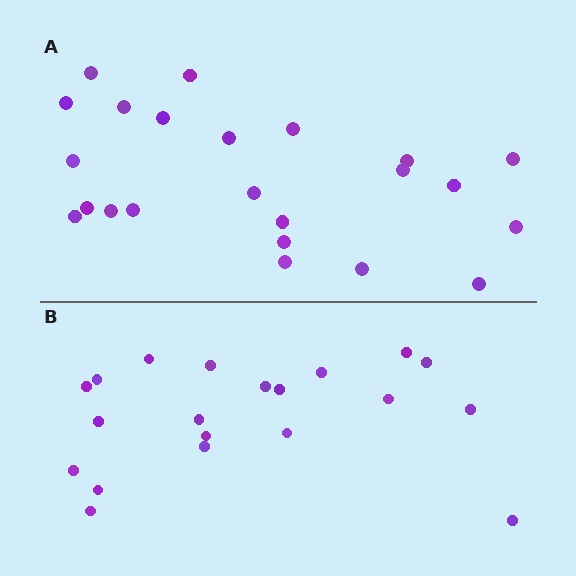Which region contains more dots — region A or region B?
Region A (the top region) has more dots.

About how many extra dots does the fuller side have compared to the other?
Region A has just a few more — roughly 2 or 3 more dots than region B.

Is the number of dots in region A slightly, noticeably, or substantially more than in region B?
Region A has only slightly more — the two regions are fairly close. The ratio is roughly 1.1 to 1.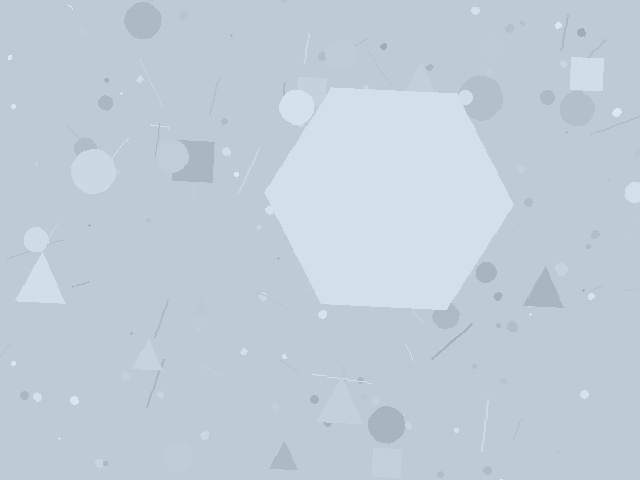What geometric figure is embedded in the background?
A hexagon is embedded in the background.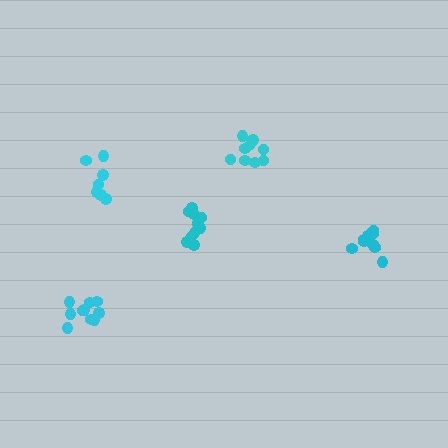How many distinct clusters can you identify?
There are 5 distinct clusters.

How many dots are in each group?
Group 1: 10 dots, Group 2: 7 dots, Group 3: 10 dots, Group 4: 9 dots, Group 5: 10 dots (46 total).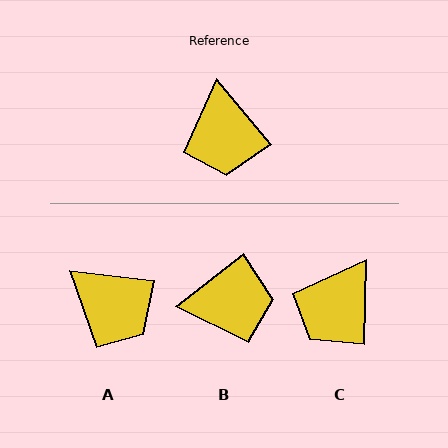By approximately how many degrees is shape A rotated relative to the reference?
Approximately 44 degrees counter-clockwise.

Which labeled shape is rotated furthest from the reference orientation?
B, about 88 degrees away.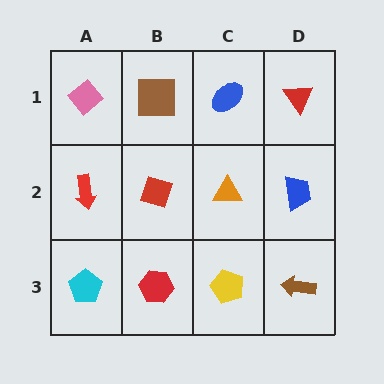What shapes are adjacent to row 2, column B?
A brown square (row 1, column B), a red hexagon (row 3, column B), a red arrow (row 2, column A), an orange triangle (row 2, column C).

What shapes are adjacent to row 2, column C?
A blue ellipse (row 1, column C), a yellow pentagon (row 3, column C), a red diamond (row 2, column B), a blue trapezoid (row 2, column D).